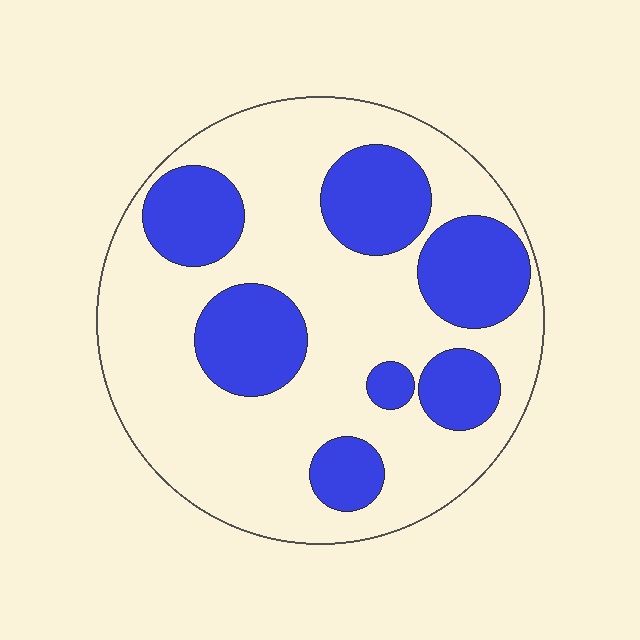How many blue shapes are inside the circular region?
7.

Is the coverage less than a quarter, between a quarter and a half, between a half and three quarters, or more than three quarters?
Between a quarter and a half.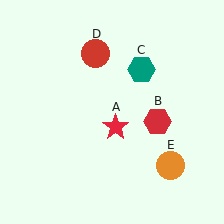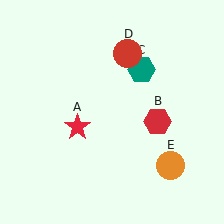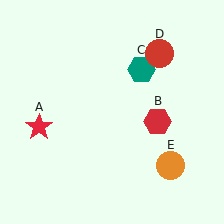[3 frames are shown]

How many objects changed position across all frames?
2 objects changed position: red star (object A), red circle (object D).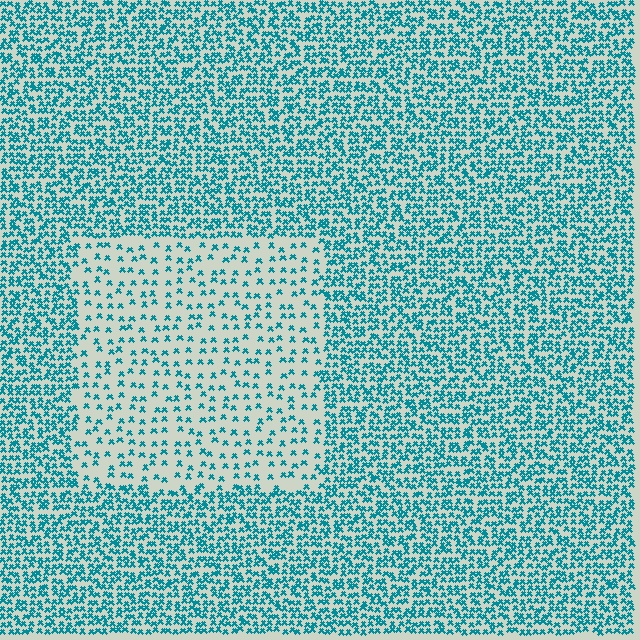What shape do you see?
I see a rectangle.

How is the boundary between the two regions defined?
The boundary is defined by a change in element density (approximately 2.5x ratio). All elements are the same color, size, and shape.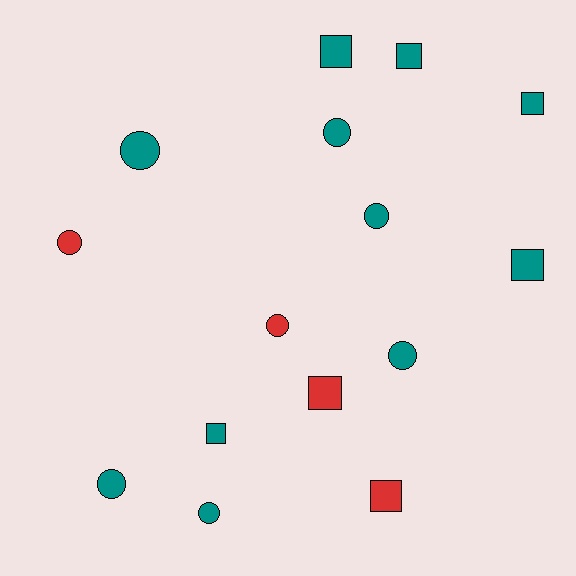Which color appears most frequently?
Teal, with 11 objects.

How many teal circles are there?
There are 6 teal circles.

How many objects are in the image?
There are 15 objects.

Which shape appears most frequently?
Circle, with 8 objects.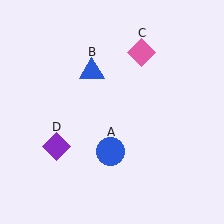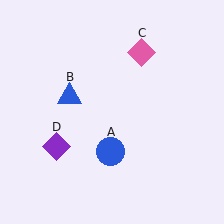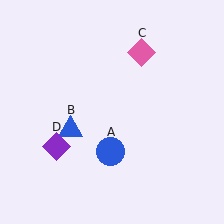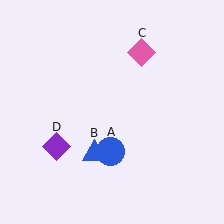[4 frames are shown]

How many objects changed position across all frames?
1 object changed position: blue triangle (object B).